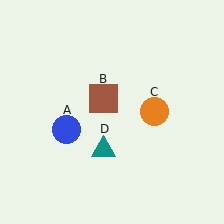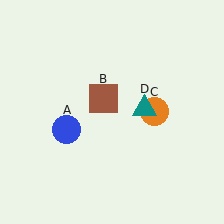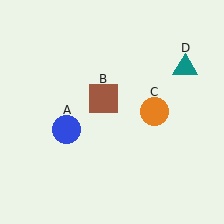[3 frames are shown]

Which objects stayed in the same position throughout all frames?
Blue circle (object A) and brown square (object B) and orange circle (object C) remained stationary.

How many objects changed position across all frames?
1 object changed position: teal triangle (object D).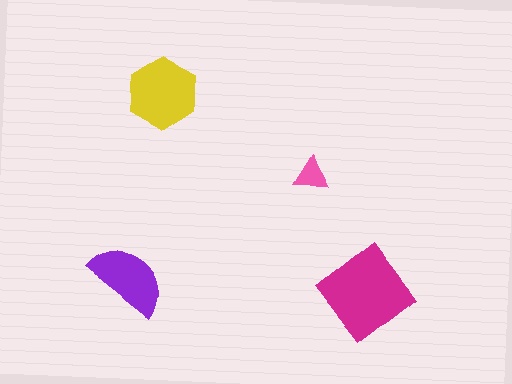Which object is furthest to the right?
The magenta diamond is rightmost.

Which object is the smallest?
The pink triangle.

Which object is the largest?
The magenta diamond.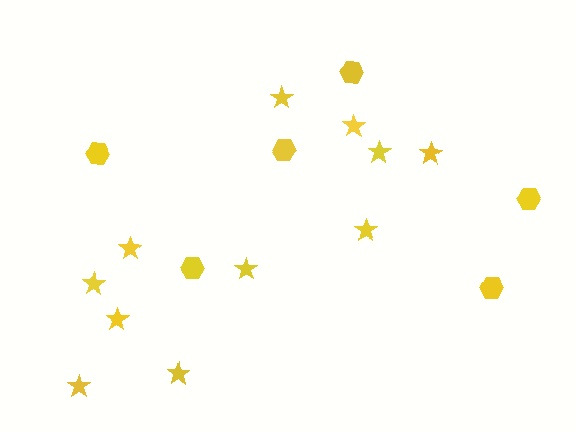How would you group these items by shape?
There are 2 groups: one group of stars (11) and one group of hexagons (6).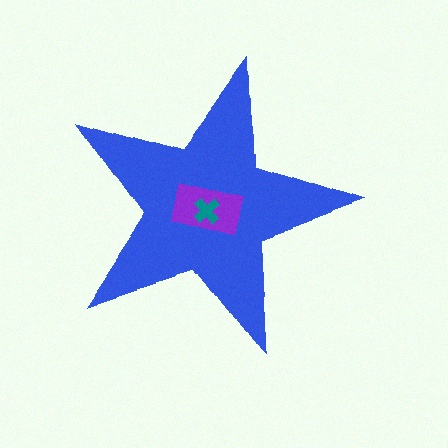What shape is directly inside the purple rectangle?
The teal cross.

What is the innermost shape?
The teal cross.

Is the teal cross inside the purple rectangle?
Yes.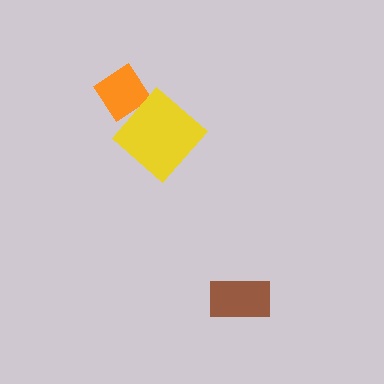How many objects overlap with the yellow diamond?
1 object overlaps with the yellow diamond.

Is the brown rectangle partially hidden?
No, no other shape covers it.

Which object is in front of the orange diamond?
The yellow diamond is in front of the orange diamond.